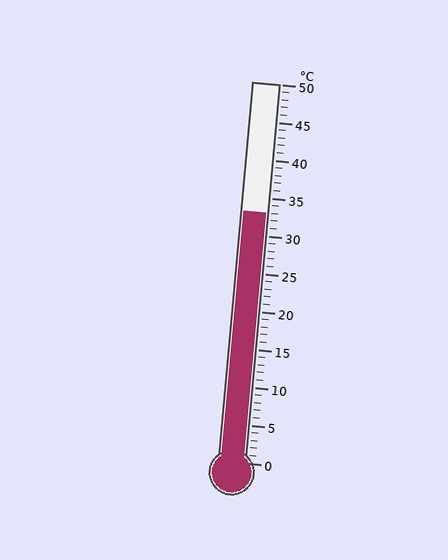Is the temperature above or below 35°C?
The temperature is below 35°C.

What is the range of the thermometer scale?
The thermometer scale ranges from 0°C to 50°C.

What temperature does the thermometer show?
The thermometer shows approximately 33°C.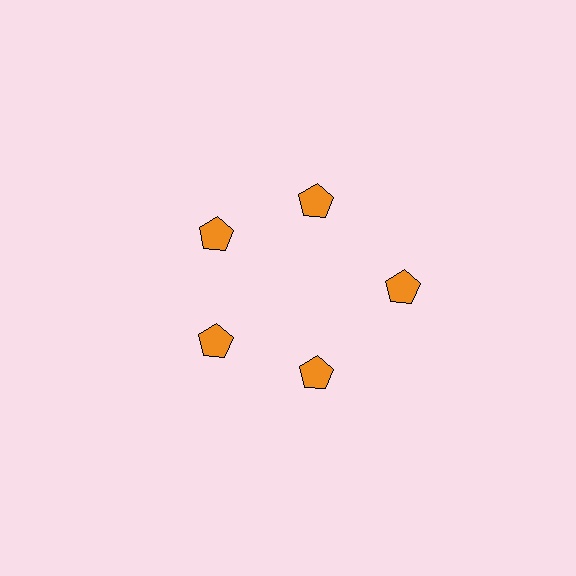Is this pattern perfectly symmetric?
No. The 5 orange pentagons are arranged in a ring, but one element near the 3 o'clock position is pushed outward from the center, breaking the 5-fold rotational symmetry.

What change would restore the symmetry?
The symmetry would be restored by moving it inward, back onto the ring so that all 5 pentagons sit at equal angles and equal distance from the center.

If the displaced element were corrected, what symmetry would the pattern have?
It would have 5-fold rotational symmetry — the pattern would map onto itself every 72 degrees.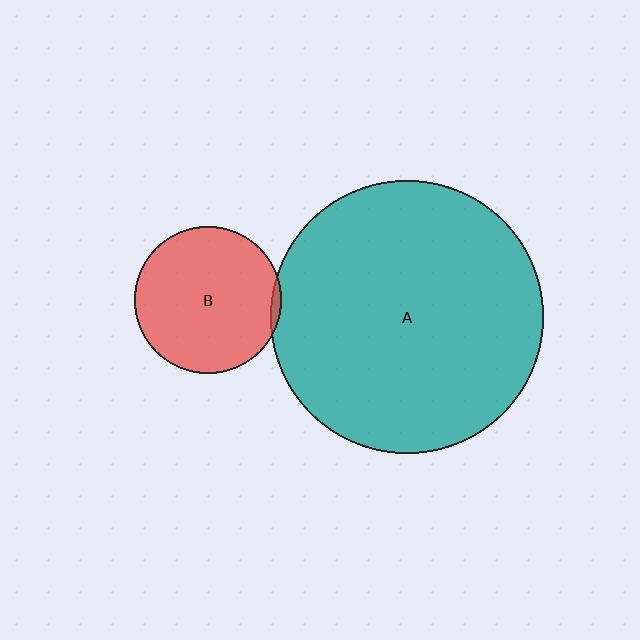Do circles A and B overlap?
Yes.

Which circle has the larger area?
Circle A (teal).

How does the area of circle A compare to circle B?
Approximately 3.5 times.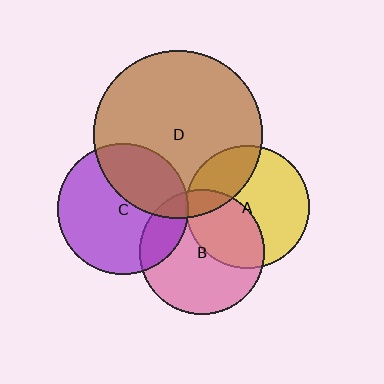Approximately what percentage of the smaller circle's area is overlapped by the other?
Approximately 10%.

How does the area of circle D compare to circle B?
Approximately 1.8 times.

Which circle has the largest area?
Circle D (brown).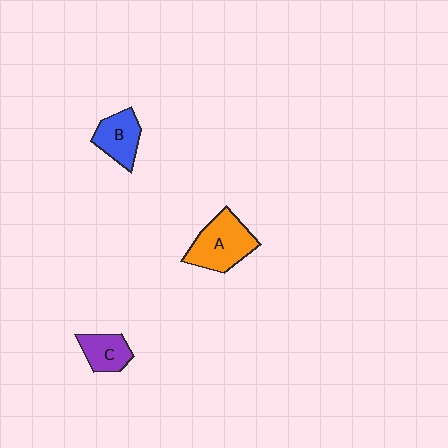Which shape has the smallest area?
Shape C (purple).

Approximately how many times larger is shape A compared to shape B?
Approximately 1.5 times.